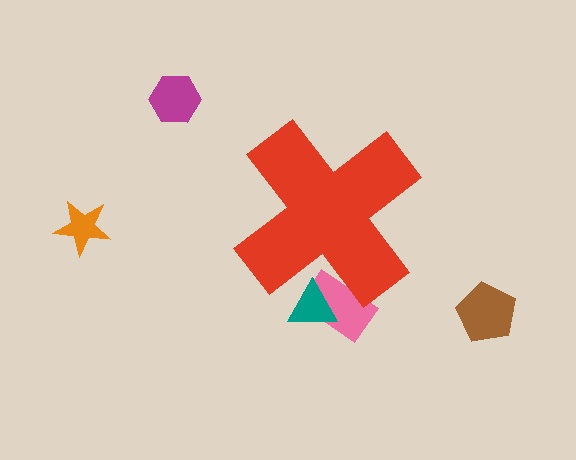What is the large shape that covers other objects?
A red cross.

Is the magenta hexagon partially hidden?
No, the magenta hexagon is fully visible.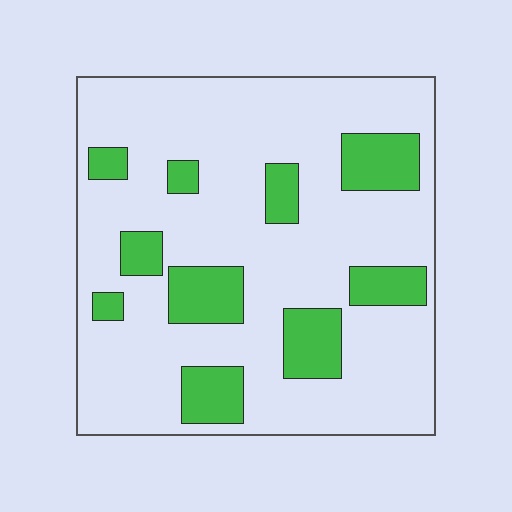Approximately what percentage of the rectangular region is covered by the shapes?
Approximately 20%.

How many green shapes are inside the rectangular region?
10.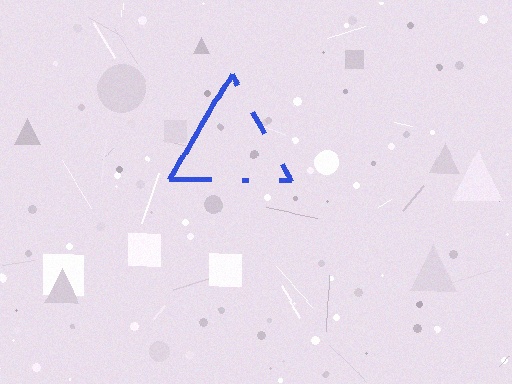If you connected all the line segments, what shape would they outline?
They would outline a triangle.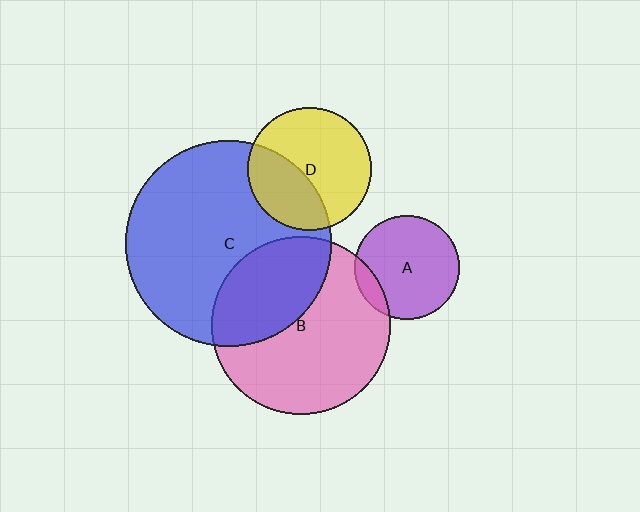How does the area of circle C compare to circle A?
Approximately 3.9 times.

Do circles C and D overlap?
Yes.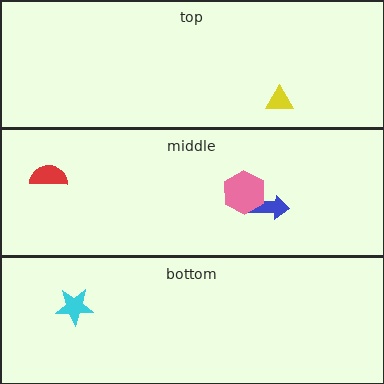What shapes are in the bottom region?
The cyan star.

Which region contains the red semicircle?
The middle region.